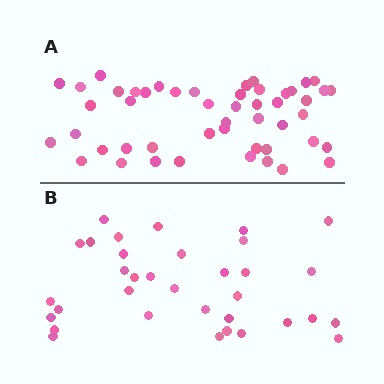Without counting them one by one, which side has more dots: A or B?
Region A (the top region) has more dots.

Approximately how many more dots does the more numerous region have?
Region A has approximately 15 more dots than region B.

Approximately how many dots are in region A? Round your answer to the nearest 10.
About 50 dots. (The exact count is 49, which rounds to 50.)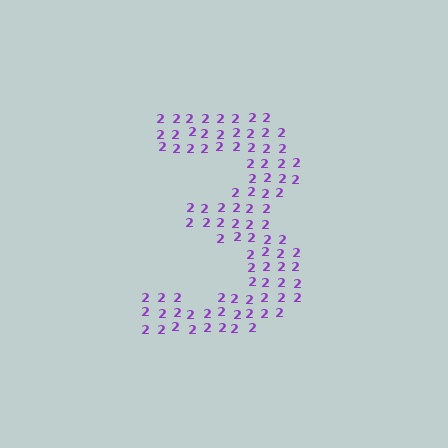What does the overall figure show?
The overall figure shows the digit 3.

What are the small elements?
The small elements are digit 2's.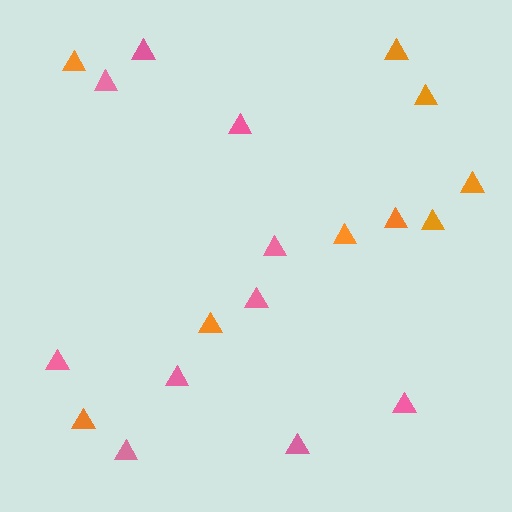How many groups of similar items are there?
There are 2 groups: one group of orange triangles (9) and one group of pink triangles (10).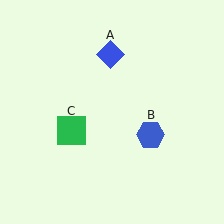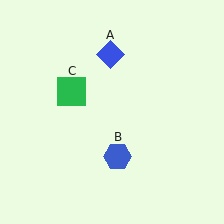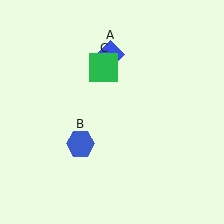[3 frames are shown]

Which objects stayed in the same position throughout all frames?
Blue diamond (object A) remained stationary.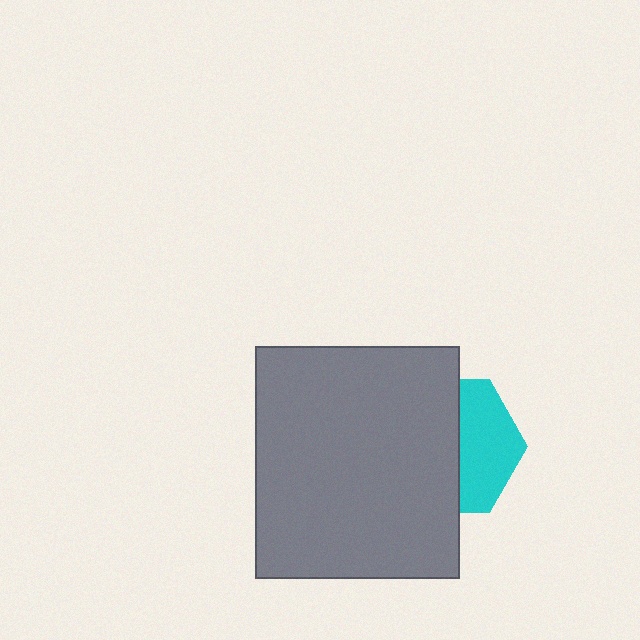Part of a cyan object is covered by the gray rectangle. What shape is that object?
It is a hexagon.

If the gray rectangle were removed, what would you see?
You would see the complete cyan hexagon.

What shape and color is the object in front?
The object in front is a gray rectangle.